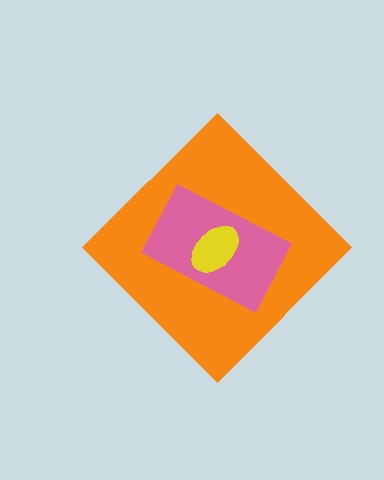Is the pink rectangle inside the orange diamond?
Yes.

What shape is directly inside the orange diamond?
The pink rectangle.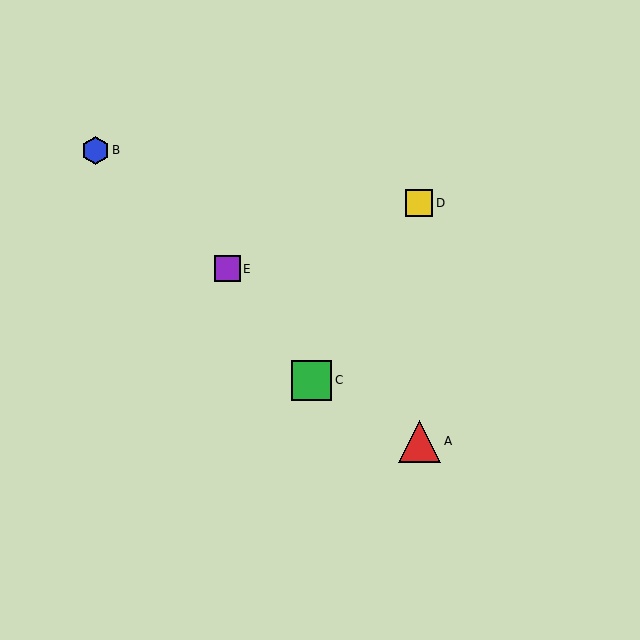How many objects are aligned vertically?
2 objects (A, D) are aligned vertically.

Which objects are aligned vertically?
Objects A, D are aligned vertically.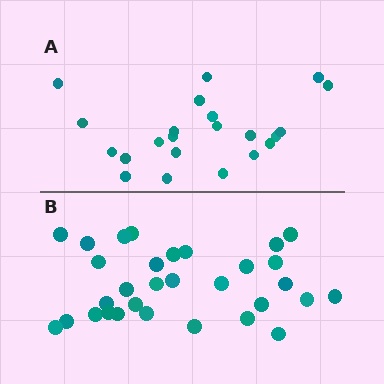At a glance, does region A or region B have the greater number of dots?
Region B (the bottom region) has more dots.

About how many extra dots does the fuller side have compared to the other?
Region B has roughly 8 or so more dots than region A.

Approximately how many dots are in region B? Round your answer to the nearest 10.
About 30 dots. (The exact count is 31, which rounds to 30.)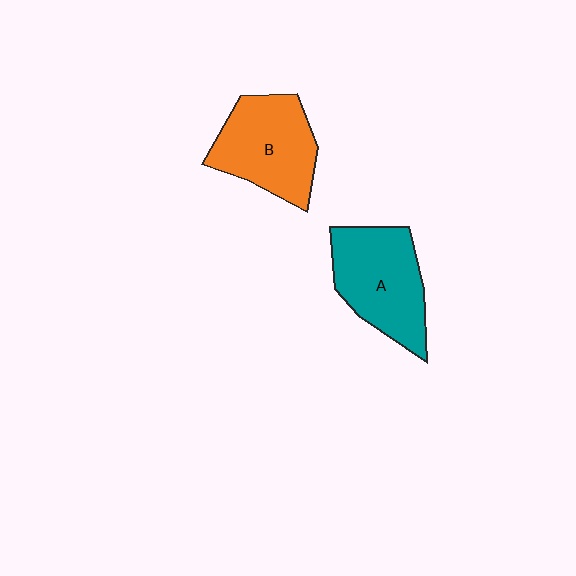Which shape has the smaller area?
Shape B (orange).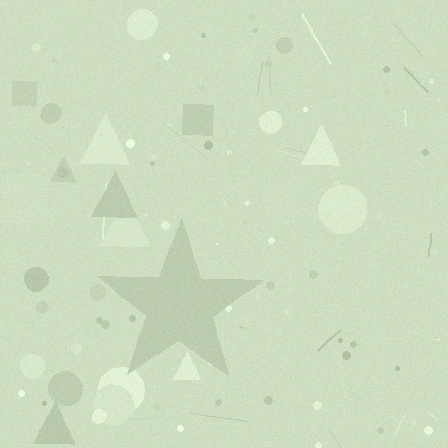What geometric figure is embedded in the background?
A star is embedded in the background.